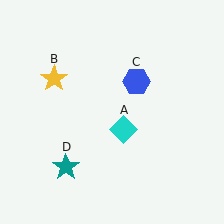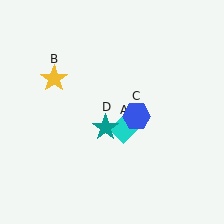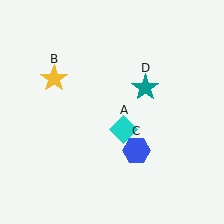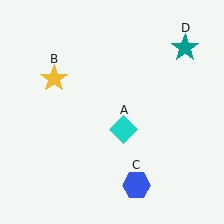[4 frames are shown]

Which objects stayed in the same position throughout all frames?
Cyan diamond (object A) and yellow star (object B) remained stationary.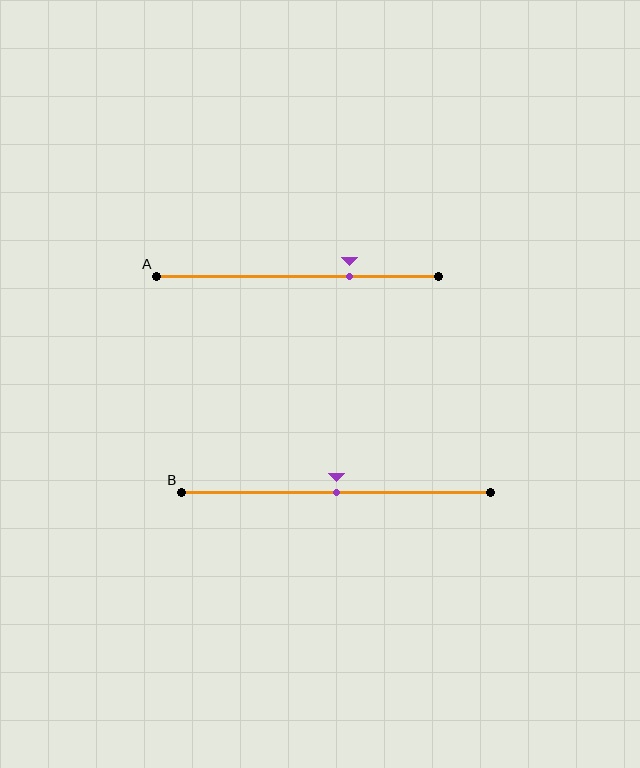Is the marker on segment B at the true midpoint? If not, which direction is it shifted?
Yes, the marker on segment B is at the true midpoint.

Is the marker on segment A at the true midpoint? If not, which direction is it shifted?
No, the marker on segment A is shifted to the right by about 18% of the segment length.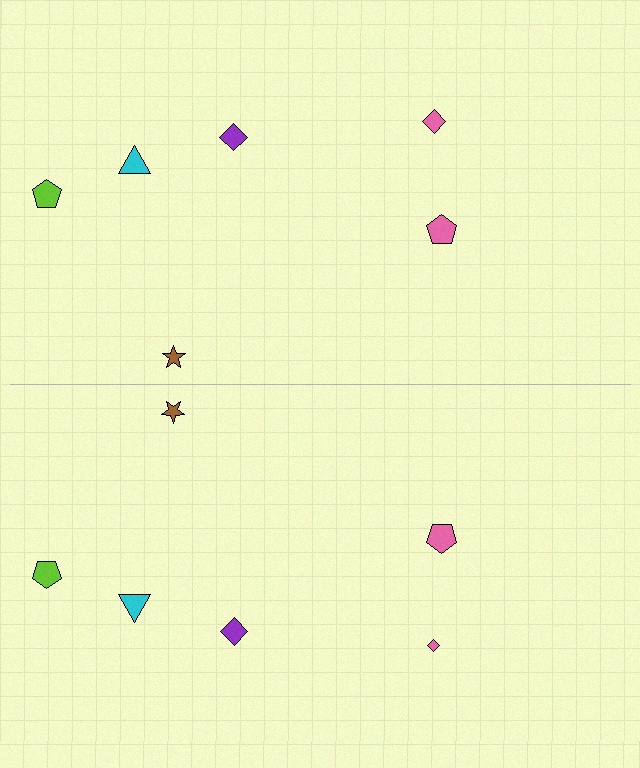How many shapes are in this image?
There are 12 shapes in this image.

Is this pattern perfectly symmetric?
No, the pattern is not perfectly symmetric. The pink diamond on the bottom side has a different size than its mirror counterpart.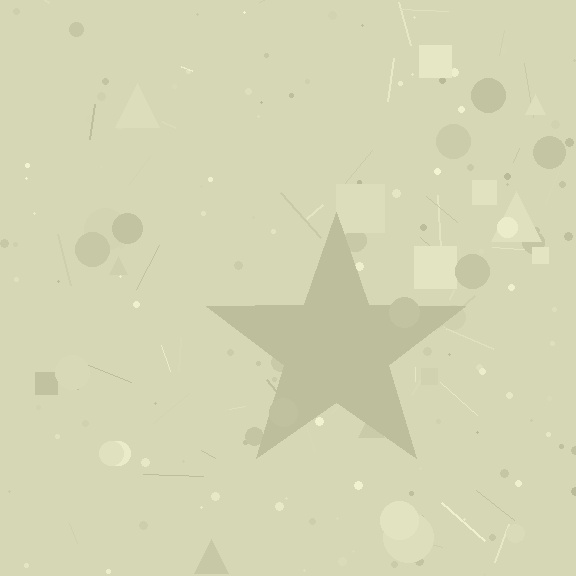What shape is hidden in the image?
A star is hidden in the image.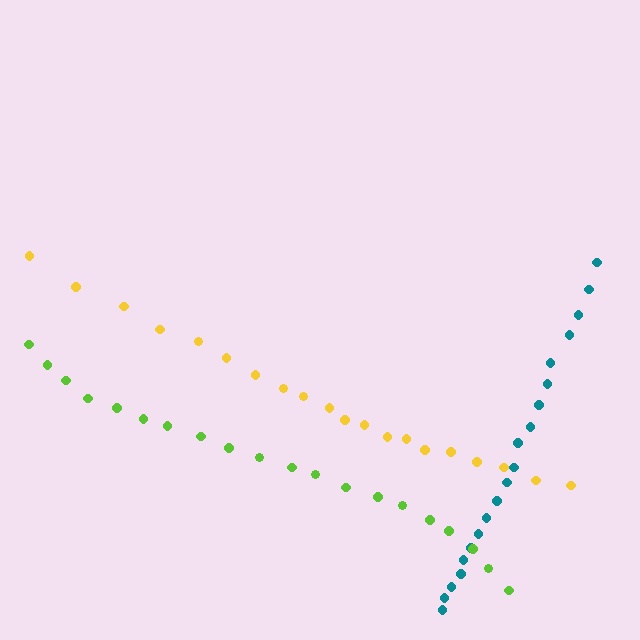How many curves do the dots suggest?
There are 3 distinct paths.